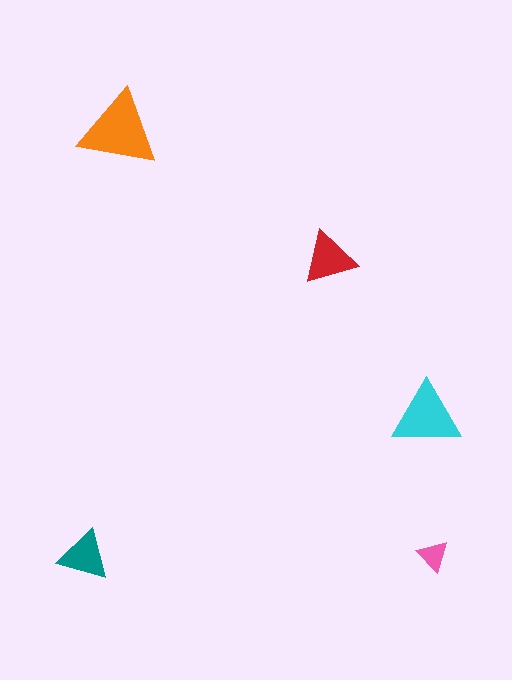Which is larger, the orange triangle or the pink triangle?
The orange one.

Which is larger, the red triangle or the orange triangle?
The orange one.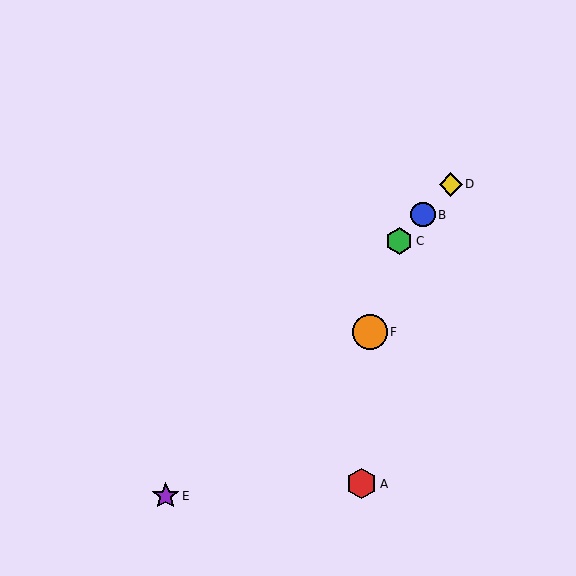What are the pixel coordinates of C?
Object C is at (399, 241).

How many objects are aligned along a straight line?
4 objects (B, C, D, E) are aligned along a straight line.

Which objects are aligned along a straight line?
Objects B, C, D, E are aligned along a straight line.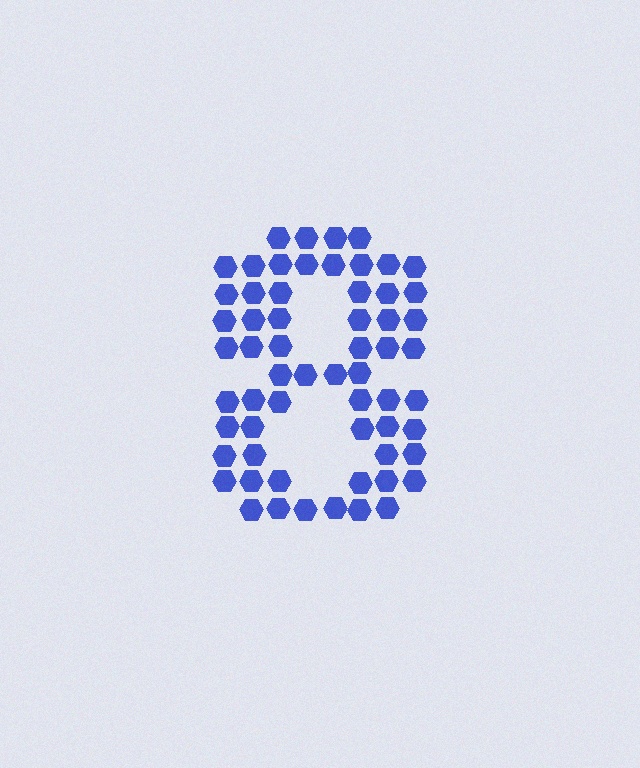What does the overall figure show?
The overall figure shows the digit 8.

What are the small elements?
The small elements are hexagons.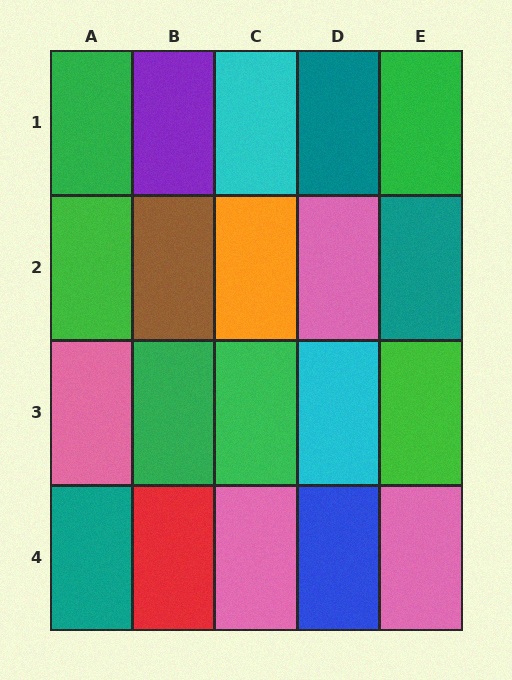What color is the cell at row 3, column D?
Cyan.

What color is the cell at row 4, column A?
Teal.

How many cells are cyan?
2 cells are cyan.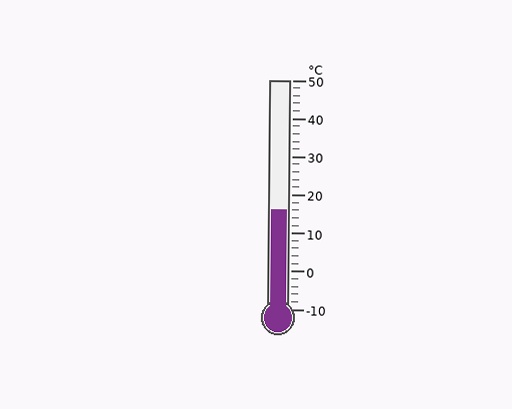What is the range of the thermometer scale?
The thermometer scale ranges from -10°C to 50°C.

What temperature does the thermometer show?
The thermometer shows approximately 16°C.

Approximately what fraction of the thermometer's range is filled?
The thermometer is filled to approximately 45% of its range.